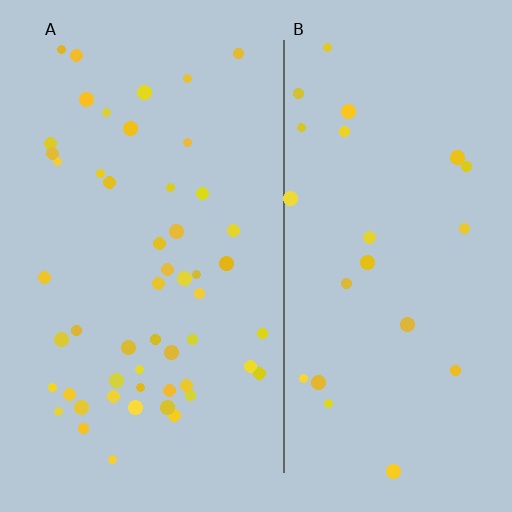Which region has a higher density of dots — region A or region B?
A (the left).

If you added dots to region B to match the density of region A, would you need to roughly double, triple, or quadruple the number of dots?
Approximately double.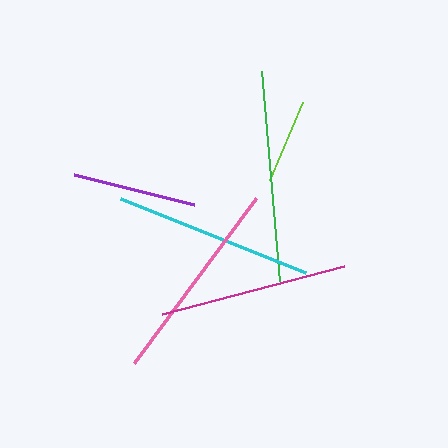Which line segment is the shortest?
The lime line is the shortest at approximately 85 pixels.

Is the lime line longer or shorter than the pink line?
The pink line is longer than the lime line.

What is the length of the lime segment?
The lime segment is approximately 85 pixels long.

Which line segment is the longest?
The green line is the longest at approximately 211 pixels.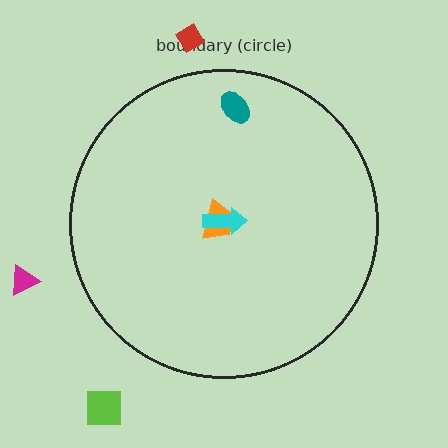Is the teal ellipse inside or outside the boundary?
Inside.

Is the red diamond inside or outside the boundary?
Outside.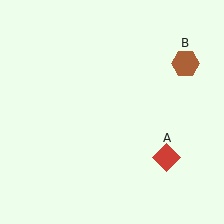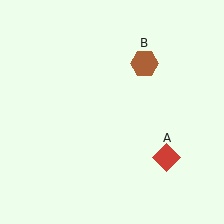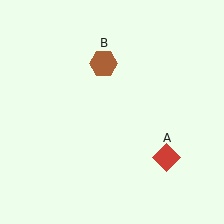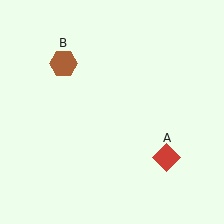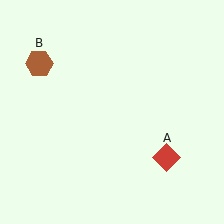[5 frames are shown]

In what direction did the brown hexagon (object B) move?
The brown hexagon (object B) moved left.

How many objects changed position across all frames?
1 object changed position: brown hexagon (object B).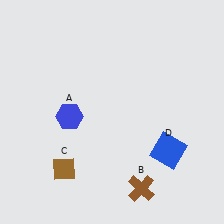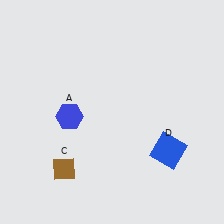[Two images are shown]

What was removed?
The brown cross (B) was removed in Image 2.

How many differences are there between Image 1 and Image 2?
There is 1 difference between the two images.